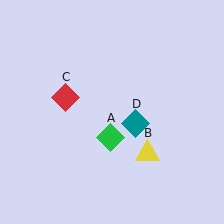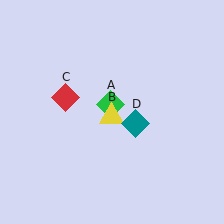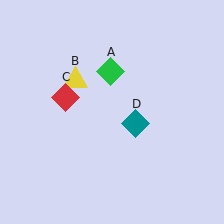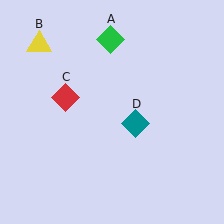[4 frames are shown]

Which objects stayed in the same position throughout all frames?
Red diamond (object C) and teal diamond (object D) remained stationary.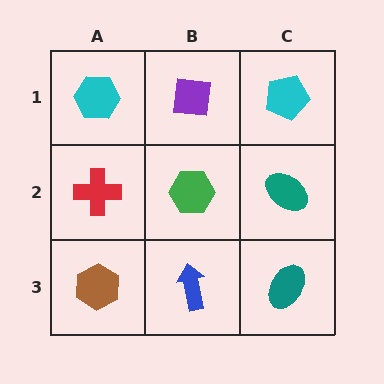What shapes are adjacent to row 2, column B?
A purple square (row 1, column B), a blue arrow (row 3, column B), a red cross (row 2, column A), a teal ellipse (row 2, column C).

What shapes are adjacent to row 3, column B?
A green hexagon (row 2, column B), a brown hexagon (row 3, column A), a teal ellipse (row 3, column C).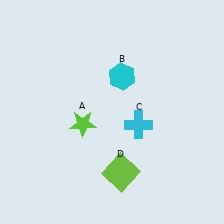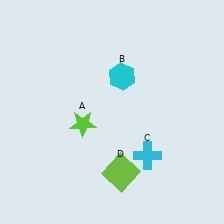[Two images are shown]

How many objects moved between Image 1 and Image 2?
1 object moved between the two images.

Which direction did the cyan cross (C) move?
The cyan cross (C) moved down.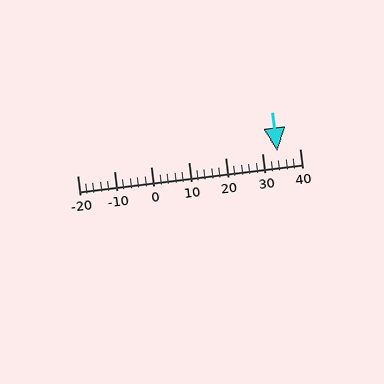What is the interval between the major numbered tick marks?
The major tick marks are spaced 10 units apart.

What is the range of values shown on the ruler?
The ruler shows values from -20 to 40.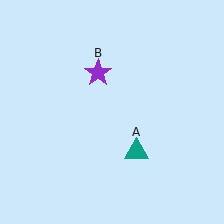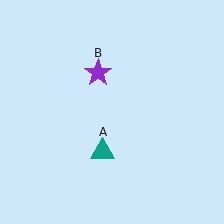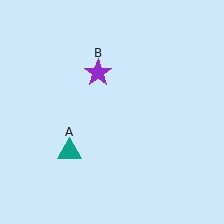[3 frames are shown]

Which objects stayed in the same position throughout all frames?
Purple star (object B) remained stationary.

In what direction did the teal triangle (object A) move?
The teal triangle (object A) moved left.